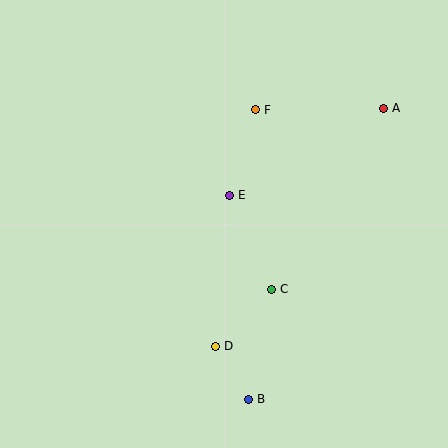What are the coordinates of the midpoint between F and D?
The midpoint between F and D is at (236, 228).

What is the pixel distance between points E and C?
The distance between E and C is 103 pixels.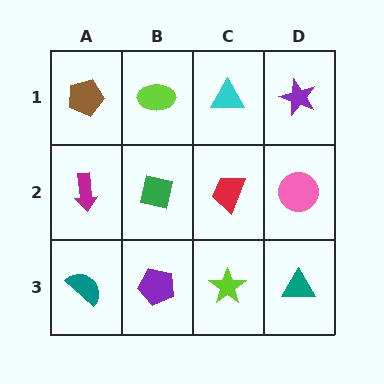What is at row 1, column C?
A cyan triangle.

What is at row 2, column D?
A pink circle.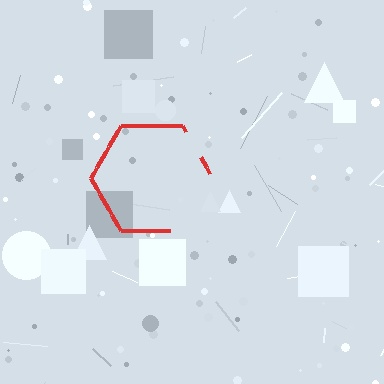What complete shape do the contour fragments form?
The contour fragments form a hexagon.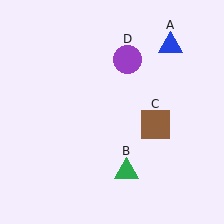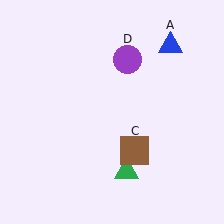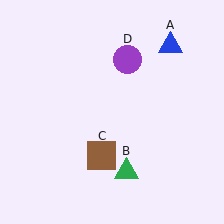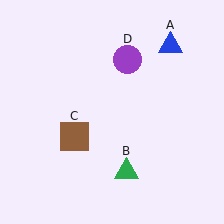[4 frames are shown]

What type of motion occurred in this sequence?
The brown square (object C) rotated clockwise around the center of the scene.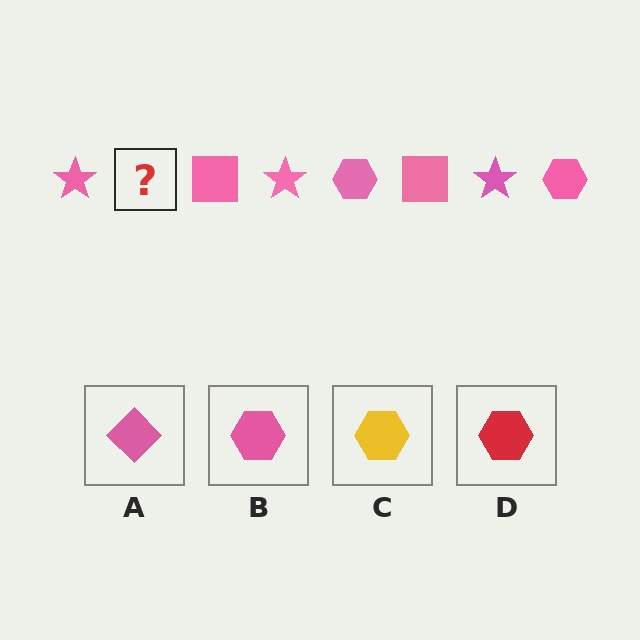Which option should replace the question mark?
Option B.